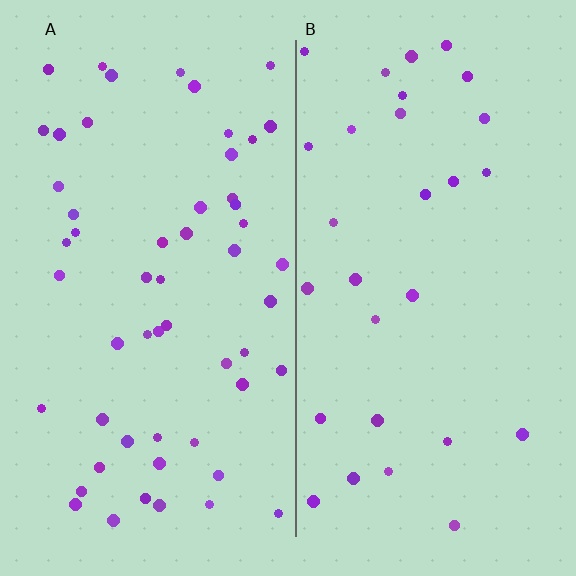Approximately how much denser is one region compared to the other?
Approximately 1.9× — region A over region B.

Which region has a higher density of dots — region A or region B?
A (the left).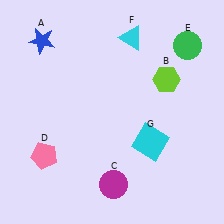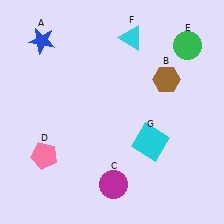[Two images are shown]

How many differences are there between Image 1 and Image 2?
There is 1 difference between the two images.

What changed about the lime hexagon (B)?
In Image 1, B is lime. In Image 2, it changed to brown.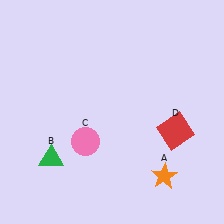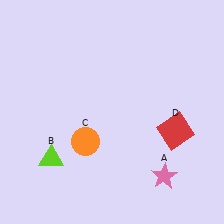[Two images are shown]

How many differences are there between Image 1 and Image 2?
There are 3 differences between the two images.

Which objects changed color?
A changed from orange to pink. B changed from green to lime. C changed from pink to orange.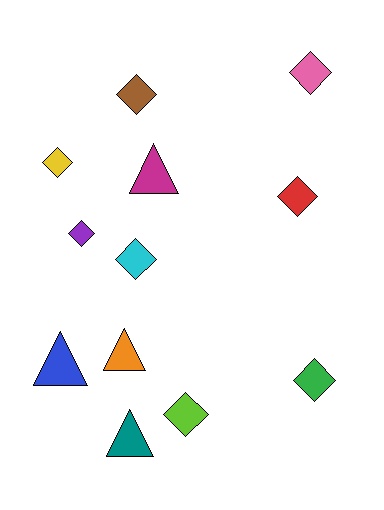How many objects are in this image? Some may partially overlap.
There are 12 objects.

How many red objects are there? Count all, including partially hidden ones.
There is 1 red object.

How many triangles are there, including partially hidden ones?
There are 4 triangles.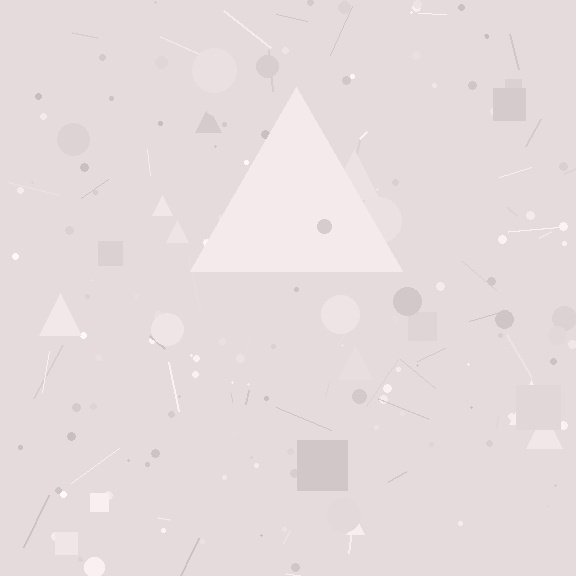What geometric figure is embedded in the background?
A triangle is embedded in the background.